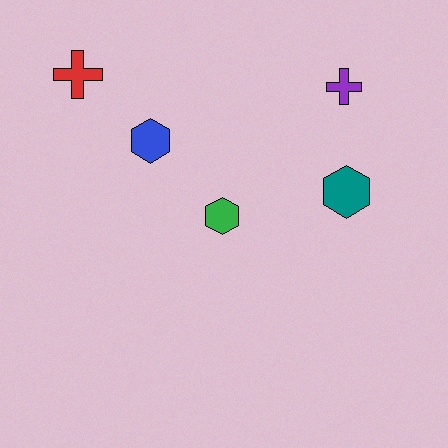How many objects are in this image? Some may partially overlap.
There are 5 objects.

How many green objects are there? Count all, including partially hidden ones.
There is 1 green object.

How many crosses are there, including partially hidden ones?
There are 2 crosses.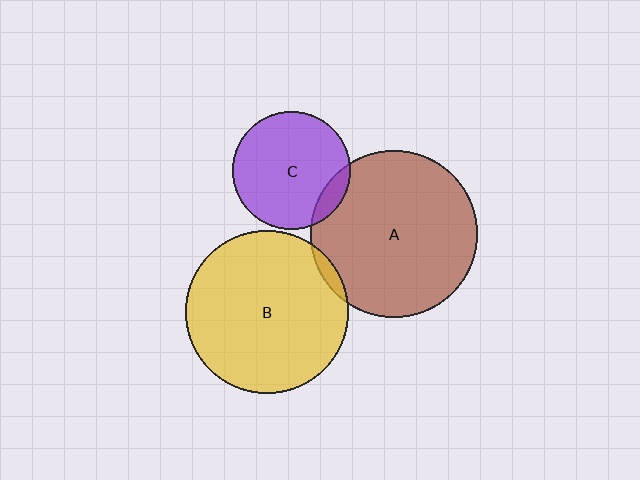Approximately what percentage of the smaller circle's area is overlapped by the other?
Approximately 10%.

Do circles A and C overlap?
Yes.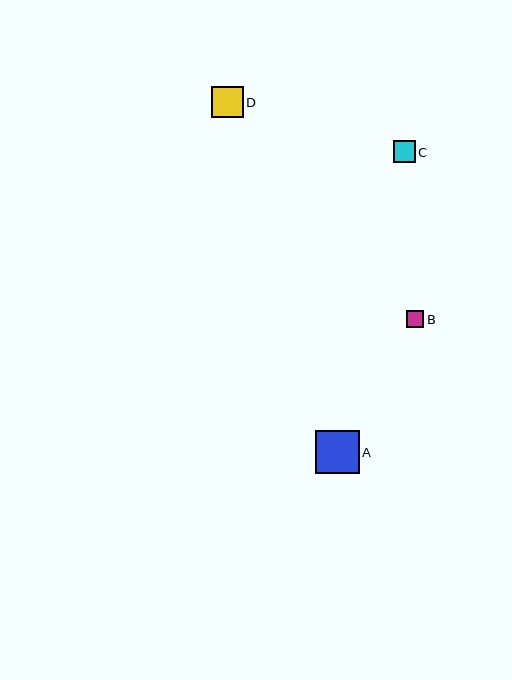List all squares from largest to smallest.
From largest to smallest: A, D, C, B.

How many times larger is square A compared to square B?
Square A is approximately 2.6 times the size of square B.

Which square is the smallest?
Square B is the smallest with a size of approximately 17 pixels.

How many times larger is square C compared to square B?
Square C is approximately 1.3 times the size of square B.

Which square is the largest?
Square A is the largest with a size of approximately 44 pixels.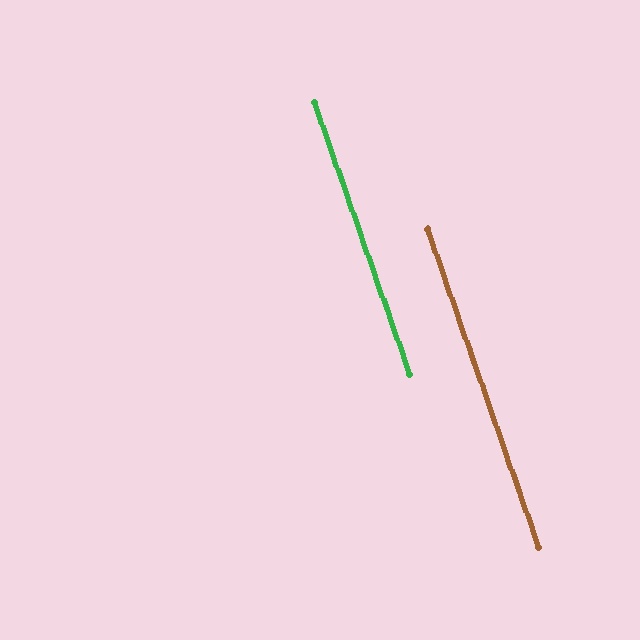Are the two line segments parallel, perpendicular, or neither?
Parallel — their directions differ by only 0.2°.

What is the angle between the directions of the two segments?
Approximately 0 degrees.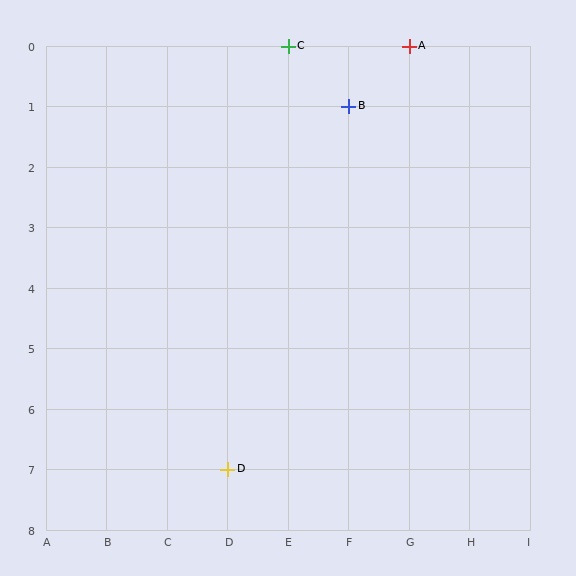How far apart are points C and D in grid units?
Points C and D are 1 column and 7 rows apart (about 7.1 grid units diagonally).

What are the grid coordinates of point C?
Point C is at grid coordinates (E, 0).